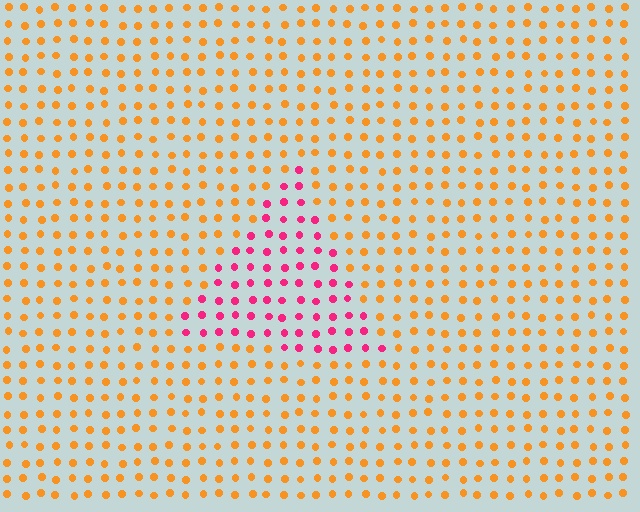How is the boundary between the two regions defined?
The boundary is defined purely by a slight shift in hue (about 59 degrees). Spacing, size, and orientation are identical on both sides.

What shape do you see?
I see a triangle.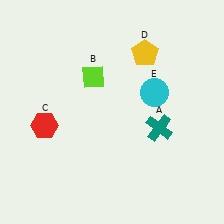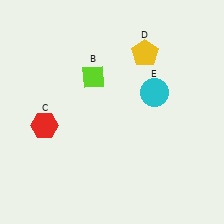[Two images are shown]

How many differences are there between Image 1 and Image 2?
There is 1 difference between the two images.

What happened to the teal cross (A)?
The teal cross (A) was removed in Image 2. It was in the bottom-right area of Image 1.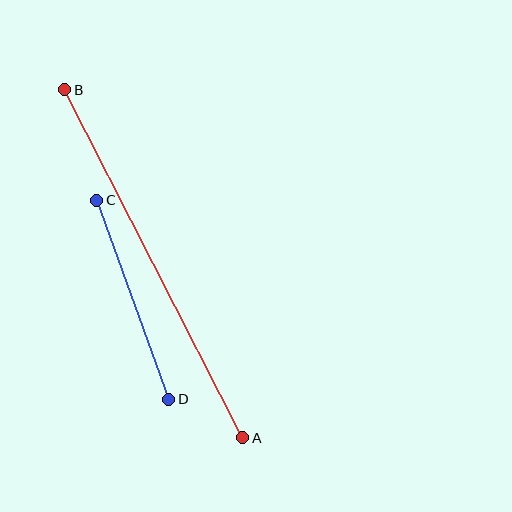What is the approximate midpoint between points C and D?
The midpoint is at approximately (133, 300) pixels.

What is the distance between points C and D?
The distance is approximately 211 pixels.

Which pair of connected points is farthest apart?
Points A and B are farthest apart.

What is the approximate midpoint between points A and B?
The midpoint is at approximately (154, 264) pixels.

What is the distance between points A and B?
The distance is approximately 391 pixels.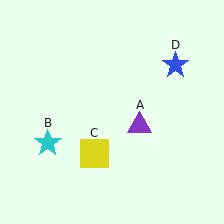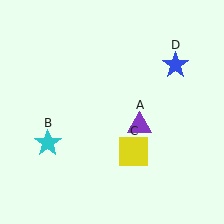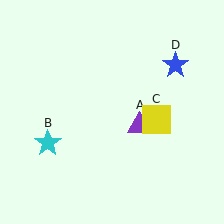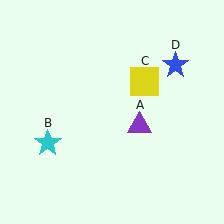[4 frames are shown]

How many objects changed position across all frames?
1 object changed position: yellow square (object C).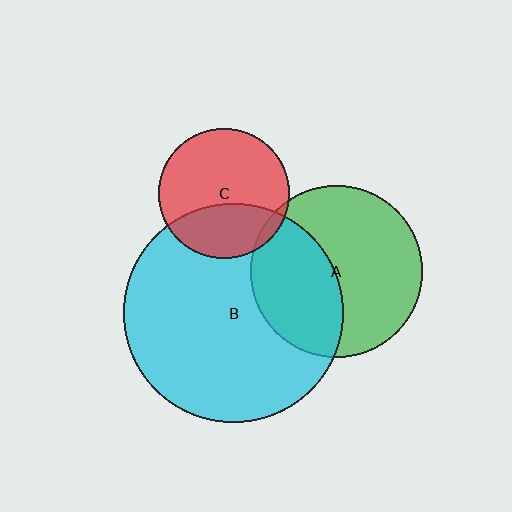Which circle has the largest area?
Circle B (cyan).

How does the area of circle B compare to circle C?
Approximately 2.8 times.